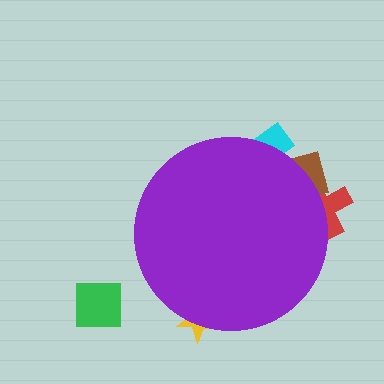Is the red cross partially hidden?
Yes, the red cross is partially hidden behind the purple circle.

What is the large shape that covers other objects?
A purple circle.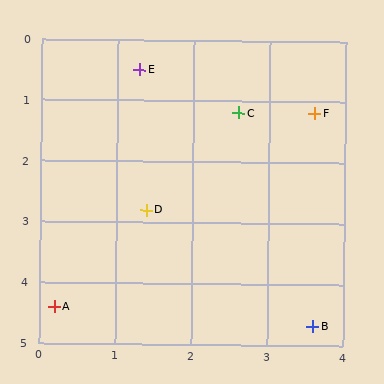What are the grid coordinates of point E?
Point E is at approximately (1.3, 0.5).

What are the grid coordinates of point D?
Point D is at approximately (1.4, 2.8).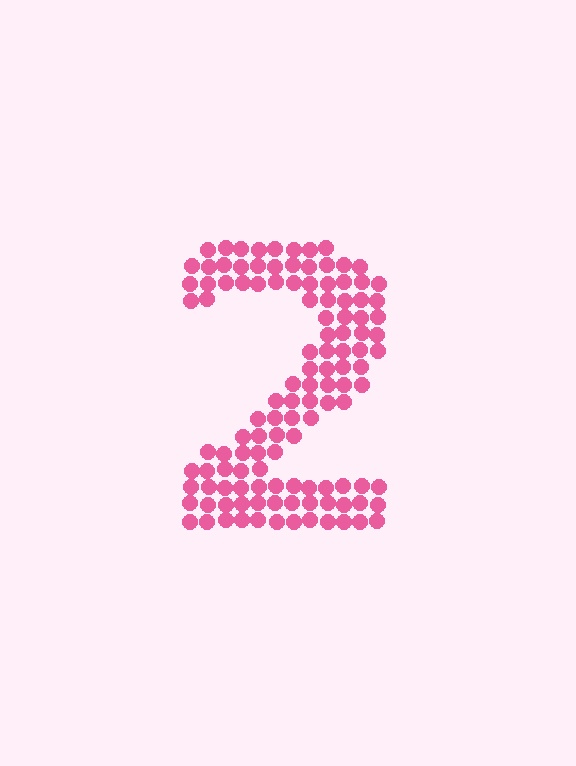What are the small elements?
The small elements are circles.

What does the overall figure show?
The overall figure shows the digit 2.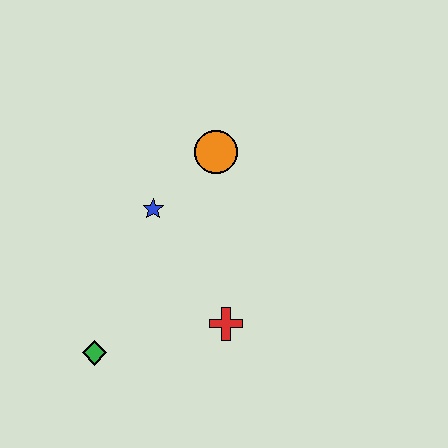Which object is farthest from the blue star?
The green diamond is farthest from the blue star.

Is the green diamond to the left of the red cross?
Yes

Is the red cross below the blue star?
Yes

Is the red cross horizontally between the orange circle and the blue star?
No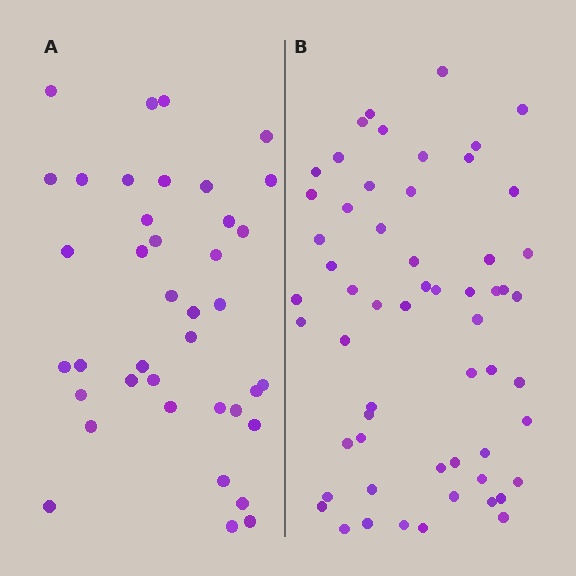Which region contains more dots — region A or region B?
Region B (the right region) has more dots.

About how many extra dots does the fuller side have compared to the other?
Region B has approximately 20 more dots than region A.